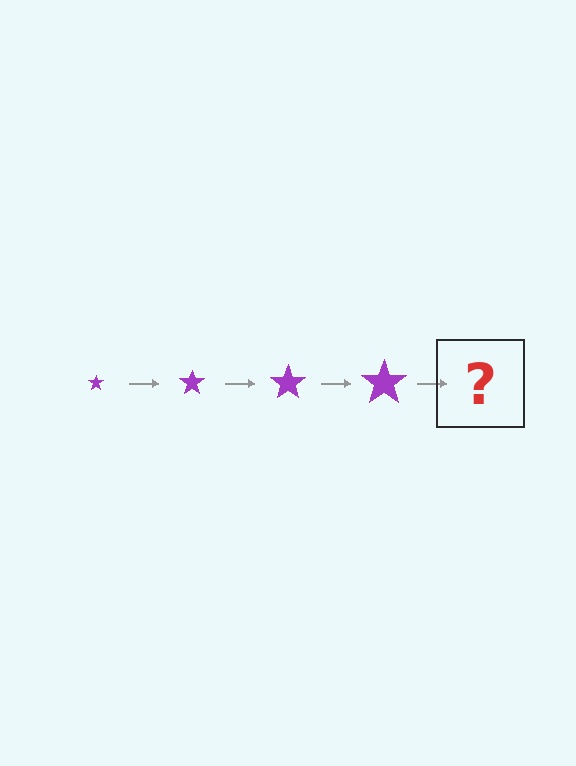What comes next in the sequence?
The next element should be a purple star, larger than the previous one.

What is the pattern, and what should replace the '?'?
The pattern is that the star gets progressively larger each step. The '?' should be a purple star, larger than the previous one.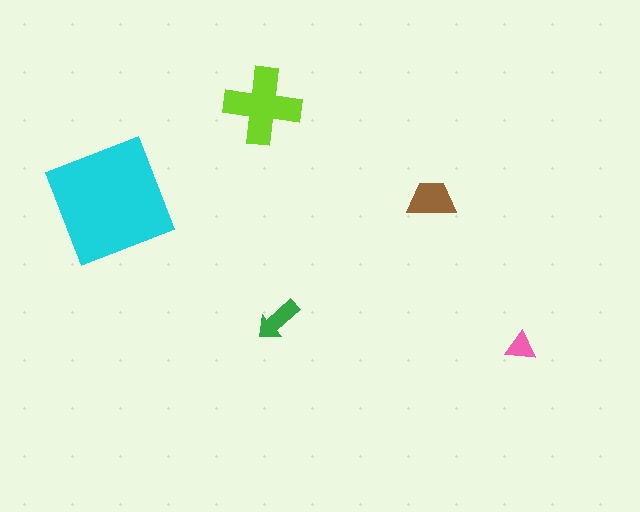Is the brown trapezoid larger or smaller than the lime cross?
Smaller.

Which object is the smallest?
The pink triangle.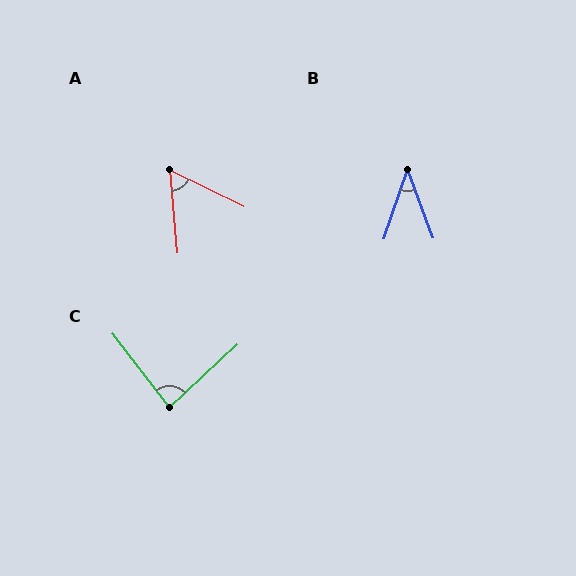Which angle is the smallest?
B, at approximately 39 degrees.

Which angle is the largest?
C, at approximately 85 degrees.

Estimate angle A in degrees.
Approximately 59 degrees.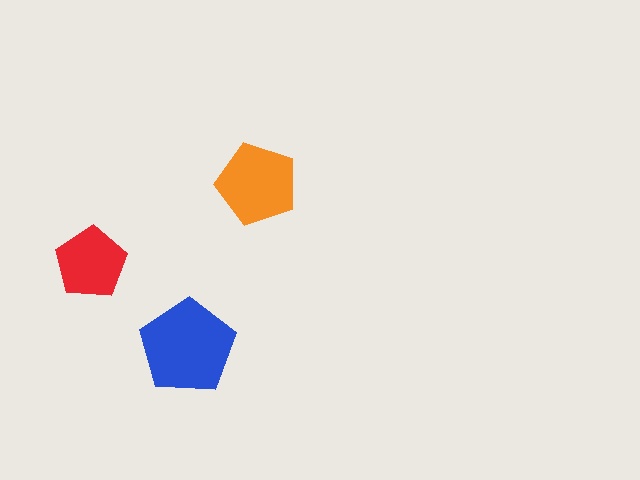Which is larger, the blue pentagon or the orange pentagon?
The blue one.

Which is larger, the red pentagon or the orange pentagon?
The orange one.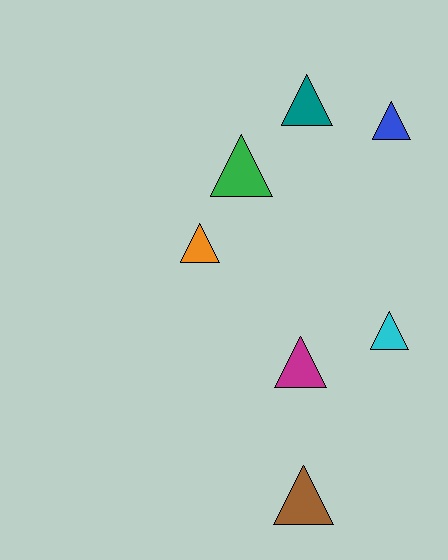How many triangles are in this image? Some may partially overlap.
There are 7 triangles.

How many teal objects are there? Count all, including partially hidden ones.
There is 1 teal object.